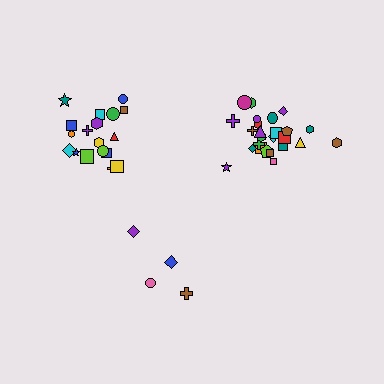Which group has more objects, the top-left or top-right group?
The top-right group.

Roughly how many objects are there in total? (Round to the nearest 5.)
Roughly 45 objects in total.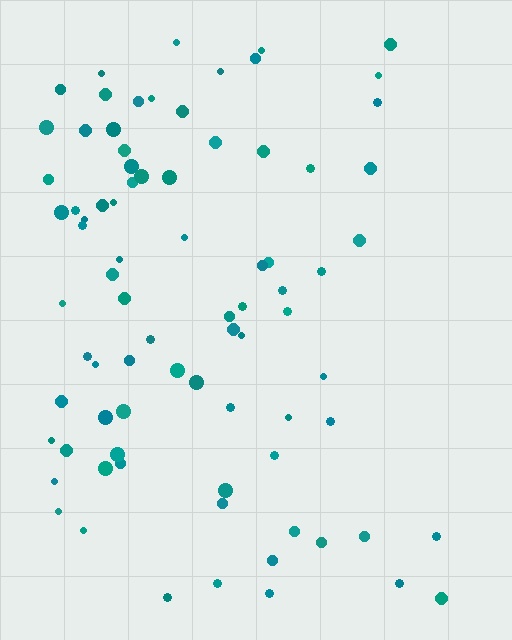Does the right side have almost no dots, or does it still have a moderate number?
Still a moderate number, just noticeably fewer than the left.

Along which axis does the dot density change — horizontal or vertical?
Horizontal.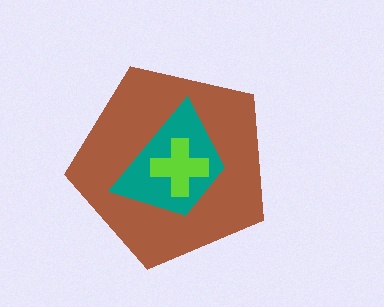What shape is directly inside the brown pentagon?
The teal trapezoid.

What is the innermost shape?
The lime cross.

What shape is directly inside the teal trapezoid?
The lime cross.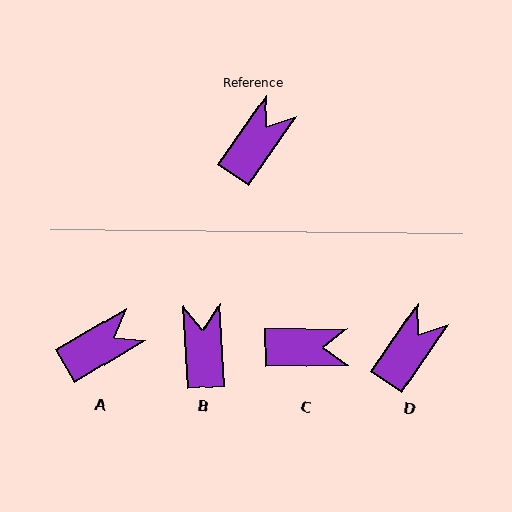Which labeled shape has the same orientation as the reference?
D.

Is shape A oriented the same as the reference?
No, it is off by about 25 degrees.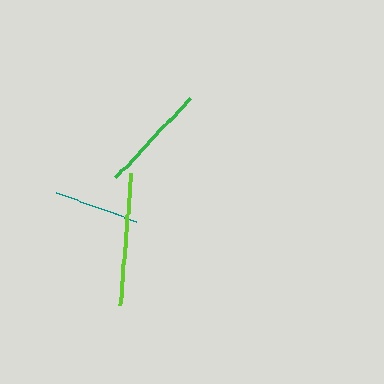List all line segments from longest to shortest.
From longest to shortest: lime, green, teal.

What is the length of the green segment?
The green segment is approximately 109 pixels long.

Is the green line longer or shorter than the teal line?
The green line is longer than the teal line.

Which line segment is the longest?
The lime line is the longest at approximately 134 pixels.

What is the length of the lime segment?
The lime segment is approximately 134 pixels long.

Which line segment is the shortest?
The teal line is the shortest at approximately 86 pixels.